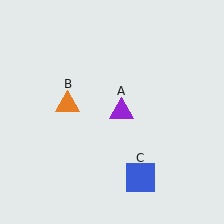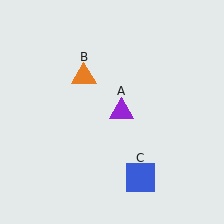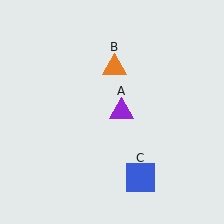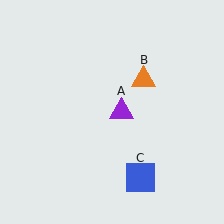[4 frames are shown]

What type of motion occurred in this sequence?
The orange triangle (object B) rotated clockwise around the center of the scene.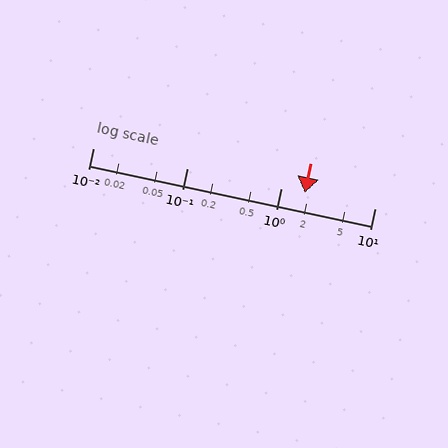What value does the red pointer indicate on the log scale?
The pointer indicates approximately 1.8.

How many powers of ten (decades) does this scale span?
The scale spans 3 decades, from 0.01 to 10.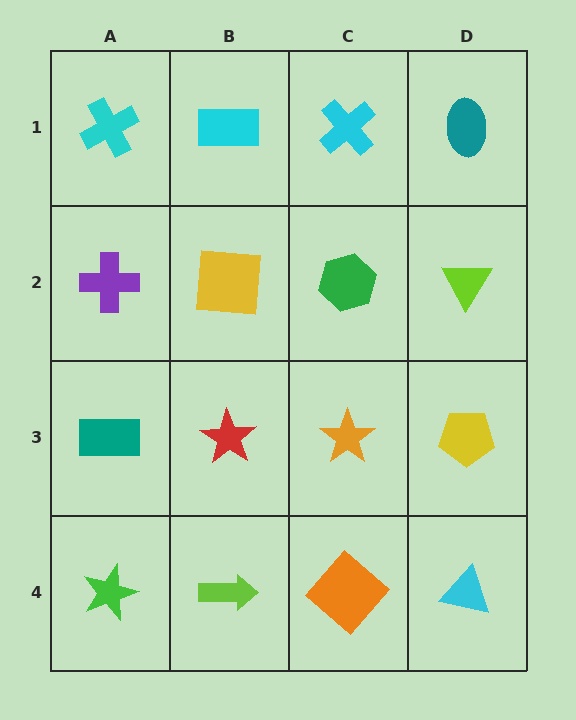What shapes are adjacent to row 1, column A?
A purple cross (row 2, column A), a cyan rectangle (row 1, column B).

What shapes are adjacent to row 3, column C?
A green hexagon (row 2, column C), an orange diamond (row 4, column C), a red star (row 3, column B), a yellow pentagon (row 3, column D).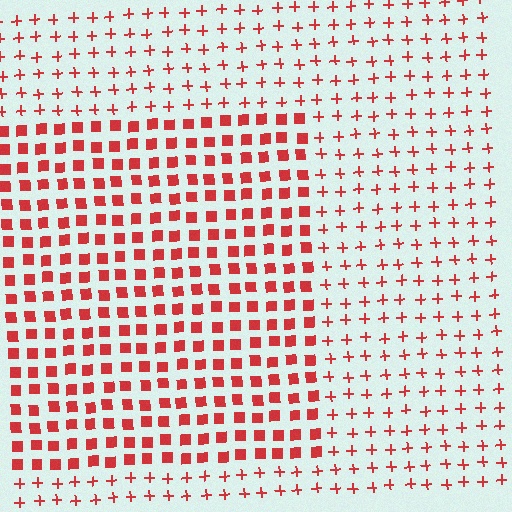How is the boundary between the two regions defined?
The boundary is defined by a change in element shape: squares inside vs. plus signs outside. All elements share the same color and spacing.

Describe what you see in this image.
The image is filled with small red elements arranged in a uniform grid. A rectangle-shaped region contains squares, while the surrounding area contains plus signs. The boundary is defined purely by the change in element shape.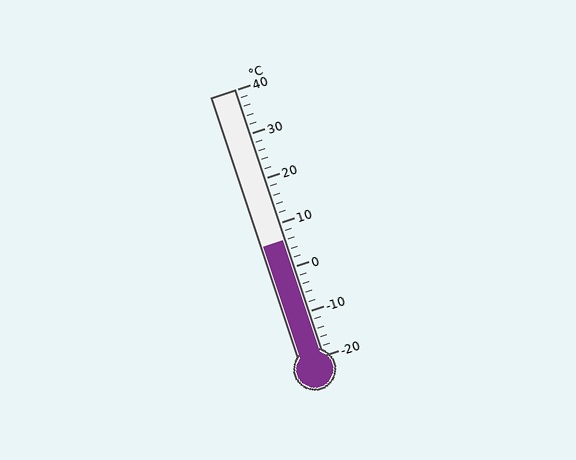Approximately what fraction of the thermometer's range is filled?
The thermometer is filled to approximately 45% of its range.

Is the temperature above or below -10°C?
The temperature is above -10°C.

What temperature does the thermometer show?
The thermometer shows approximately 6°C.